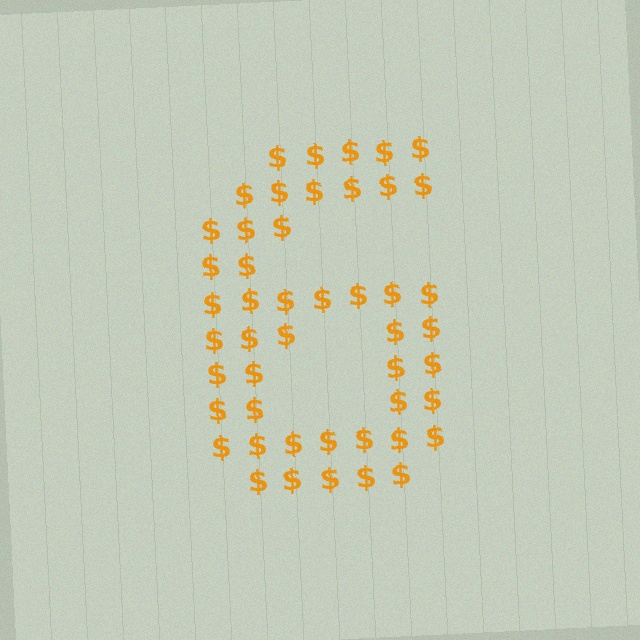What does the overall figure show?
The overall figure shows the digit 6.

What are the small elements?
The small elements are dollar signs.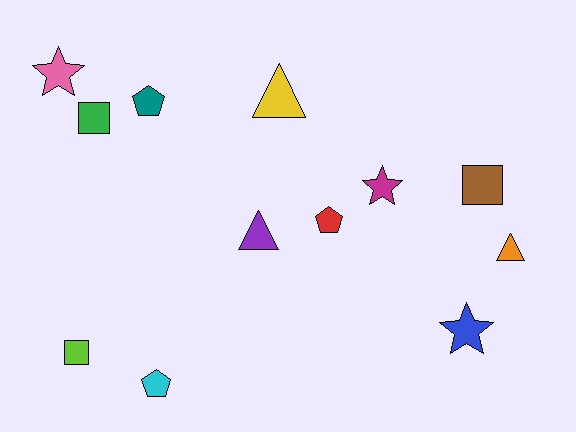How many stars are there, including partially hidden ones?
There are 3 stars.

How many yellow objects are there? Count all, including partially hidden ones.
There is 1 yellow object.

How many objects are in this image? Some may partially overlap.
There are 12 objects.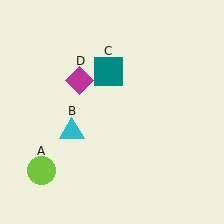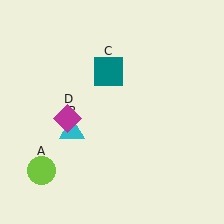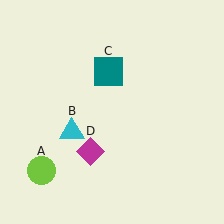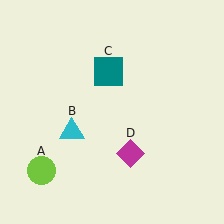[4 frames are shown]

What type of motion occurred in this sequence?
The magenta diamond (object D) rotated counterclockwise around the center of the scene.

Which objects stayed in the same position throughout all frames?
Lime circle (object A) and cyan triangle (object B) and teal square (object C) remained stationary.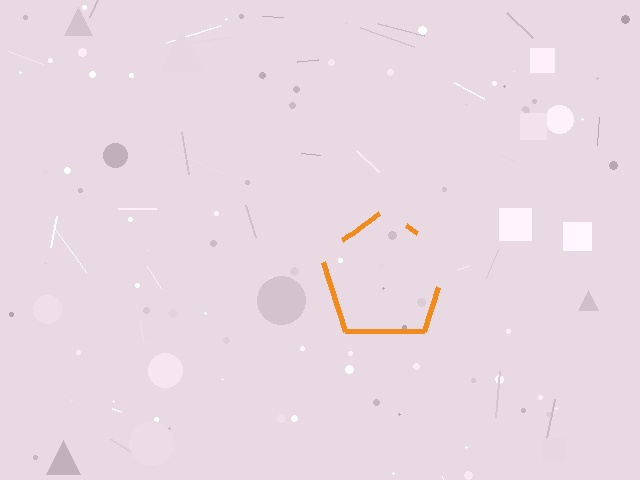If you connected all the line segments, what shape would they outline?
They would outline a pentagon.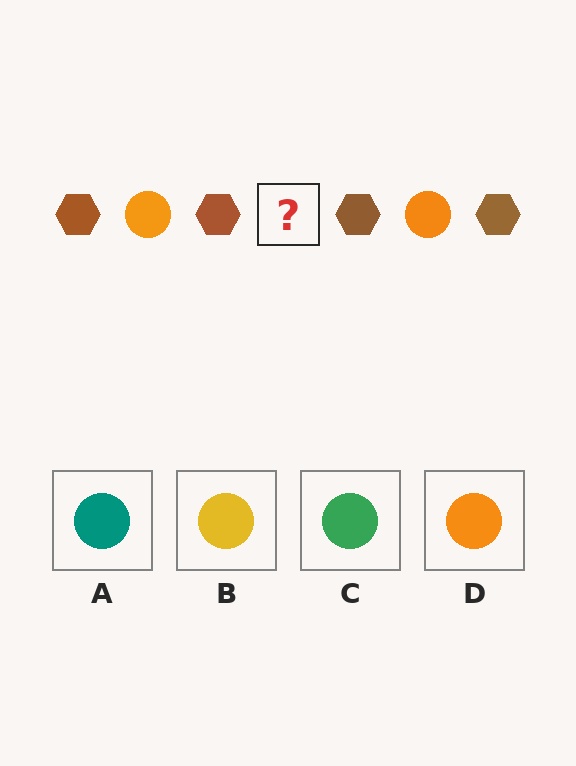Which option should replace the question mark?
Option D.